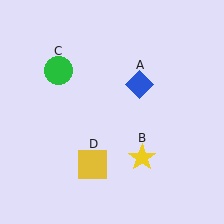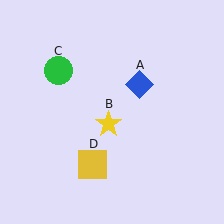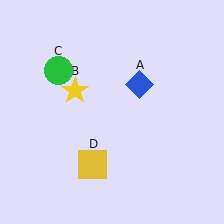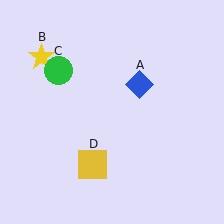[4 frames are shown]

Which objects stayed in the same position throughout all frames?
Blue diamond (object A) and green circle (object C) and yellow square (object D) remained stationary.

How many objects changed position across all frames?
1 object changed position: yellow star (object B).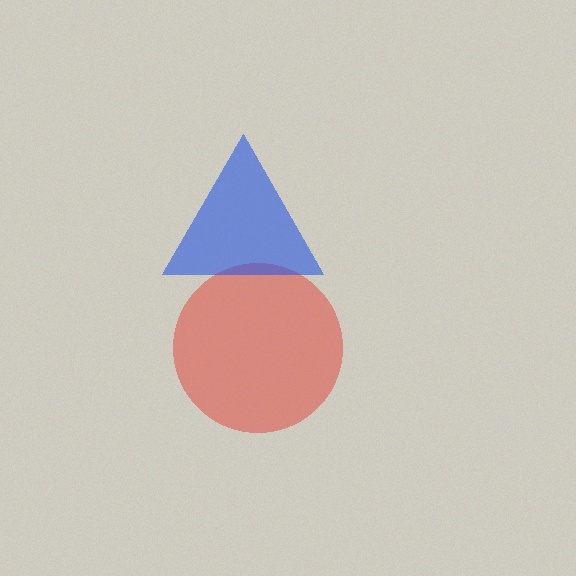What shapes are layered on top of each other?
The layered shapes are: a red circle, a blue triangle.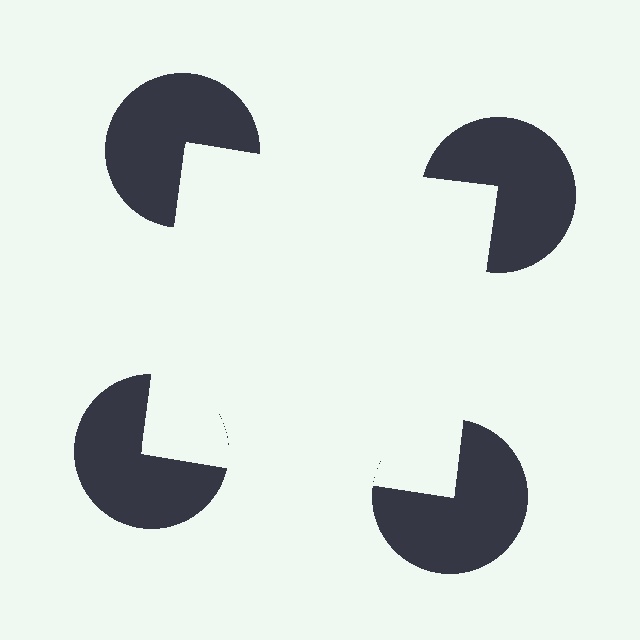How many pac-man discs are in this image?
There are 4 — one at each vertex of the illusory square.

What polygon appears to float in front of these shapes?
An illusory square — its edges are inferred from the aligned wedge cuts in the pac-man discs, not physically drawn.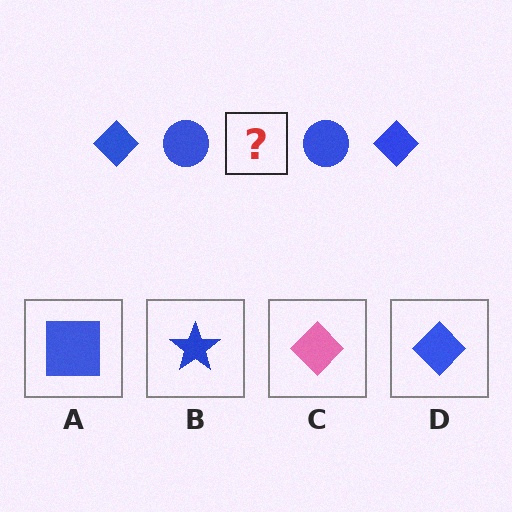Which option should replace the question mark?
Option D.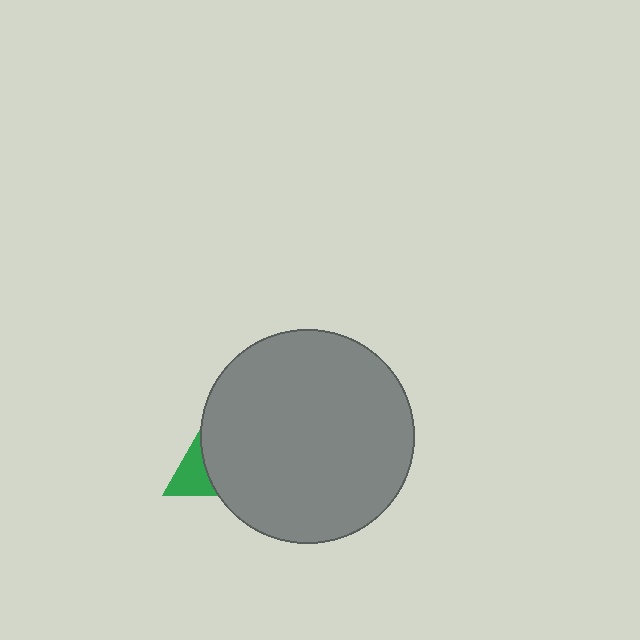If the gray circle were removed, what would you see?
You would see the complete green triangle.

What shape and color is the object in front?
The object in front is a gray circle.